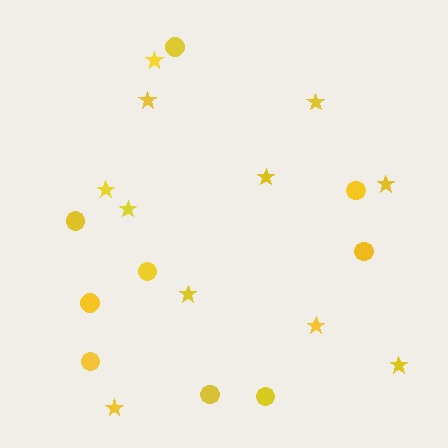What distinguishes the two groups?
There are 2 groups: one group of stars (11) and one group of circles (9).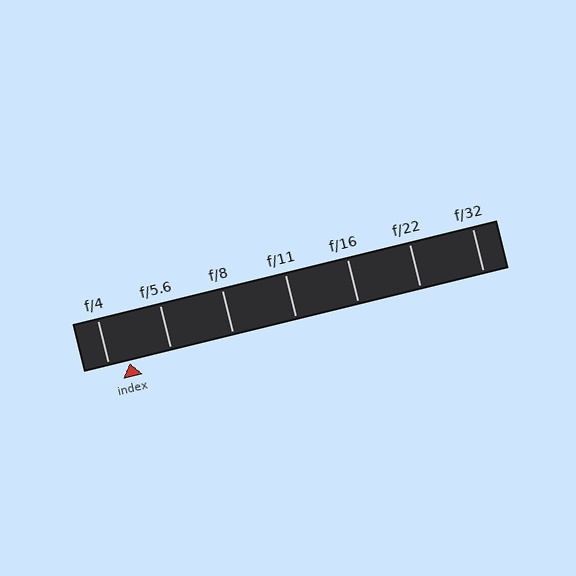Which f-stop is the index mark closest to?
The index mark is closest to f/4.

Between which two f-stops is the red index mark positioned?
The index mark is between f/4 and f/5.6.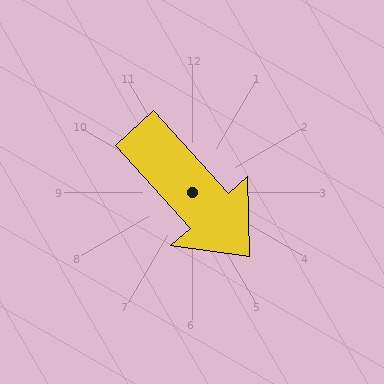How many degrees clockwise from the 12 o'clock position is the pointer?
Approximately 138 degrees.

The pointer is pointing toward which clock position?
Roughly 5 o'clock.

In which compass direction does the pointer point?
Southeast.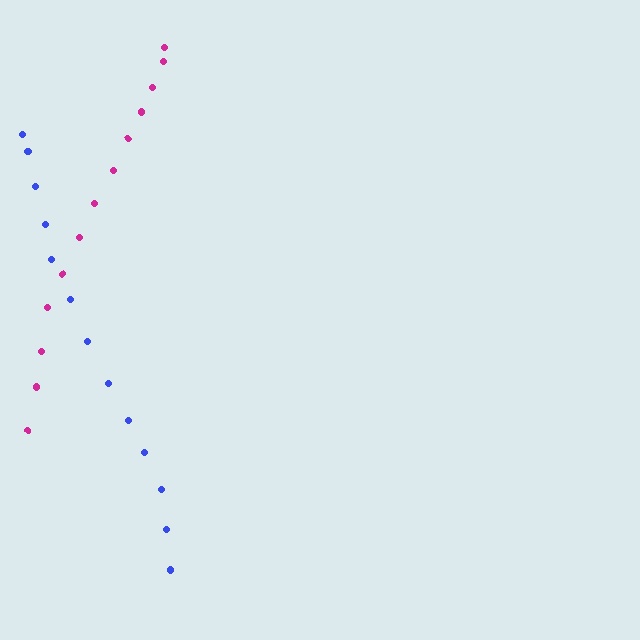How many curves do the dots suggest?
There are 2 distinct paths.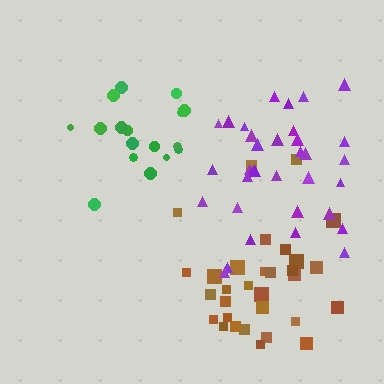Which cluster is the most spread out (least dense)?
Green.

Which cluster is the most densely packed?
Purple.